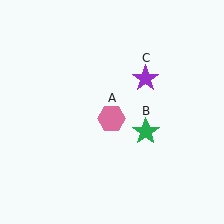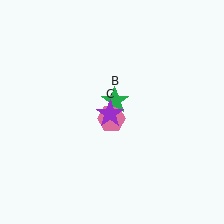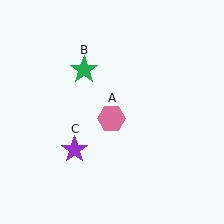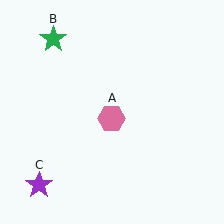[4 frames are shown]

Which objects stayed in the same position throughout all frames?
Pink hexagon (object A) remained stationary.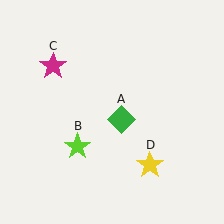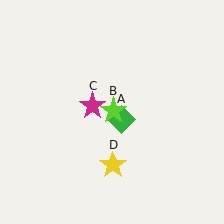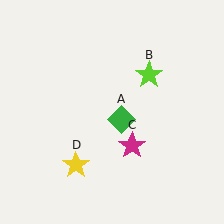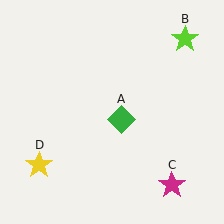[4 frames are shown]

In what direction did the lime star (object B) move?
The lime star (object B) moved up and to the right.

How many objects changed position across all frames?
3 objects changed position: lime star (object B), magenta star (object C), yellow star (object D).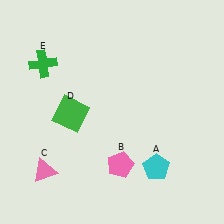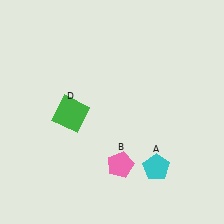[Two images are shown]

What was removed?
The pink triangle (C), the green cross (E) were removed in Image 2.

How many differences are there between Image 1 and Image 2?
There are 2 differences between the two images.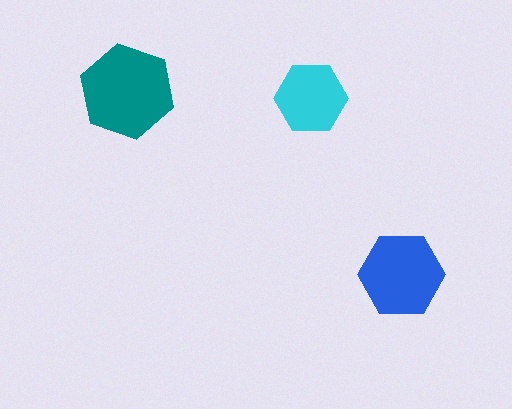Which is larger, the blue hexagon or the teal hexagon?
The teal one.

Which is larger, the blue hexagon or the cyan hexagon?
The blue one.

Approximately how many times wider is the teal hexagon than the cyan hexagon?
About 1.5 times wider.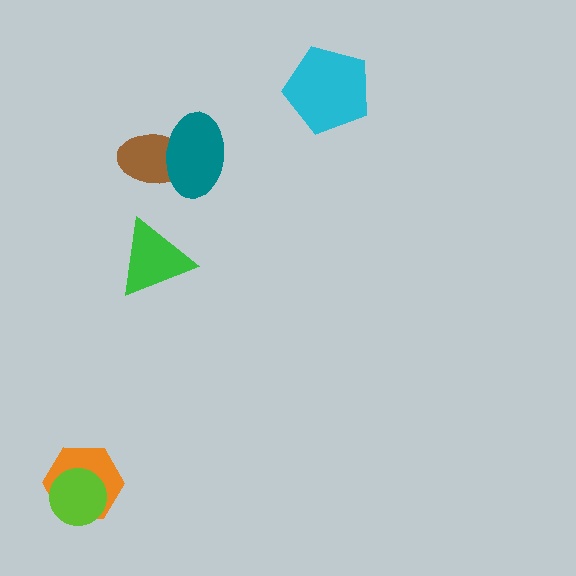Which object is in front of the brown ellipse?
The teal ellipse is in front of the brown ellipse.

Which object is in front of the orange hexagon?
The lime circle is in front of the orange hexagon.